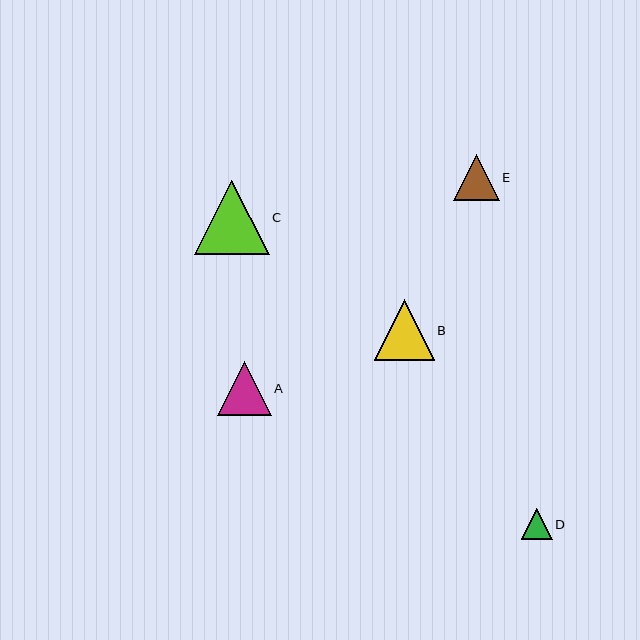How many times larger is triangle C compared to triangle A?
Triangle C is approximately 1.4 times the size of triangle A.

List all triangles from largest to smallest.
From largest to smallest: C, B, A, E, D.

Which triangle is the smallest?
Triangle D is the smallest with a size of approximately 31 pixels.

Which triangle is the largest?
Triangle C is the largest with a size of approximately 75 pixels.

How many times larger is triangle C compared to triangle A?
Triangle C is approximately 1.4 times the size of triangle A.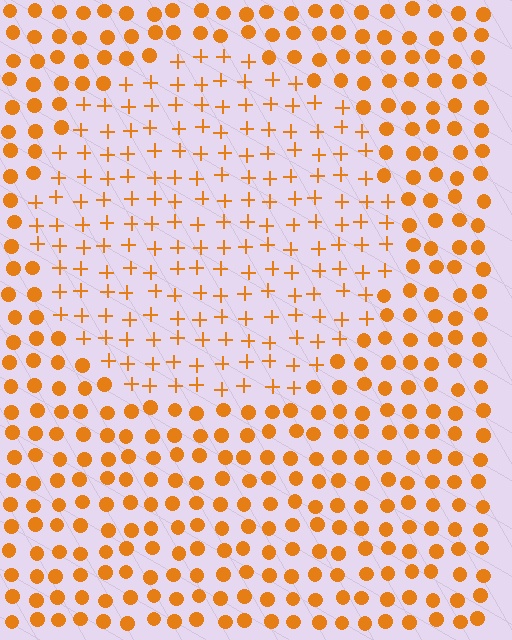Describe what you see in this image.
The image is filled with small orange elements arranged in a uniform grid. A circle-shaped region contains plus signs, while the surrounding area contains circles. The boundary is defined purely by the change in element shape.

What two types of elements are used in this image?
The image uses plus signs inside the circle region and circles outside it.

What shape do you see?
I see a circle.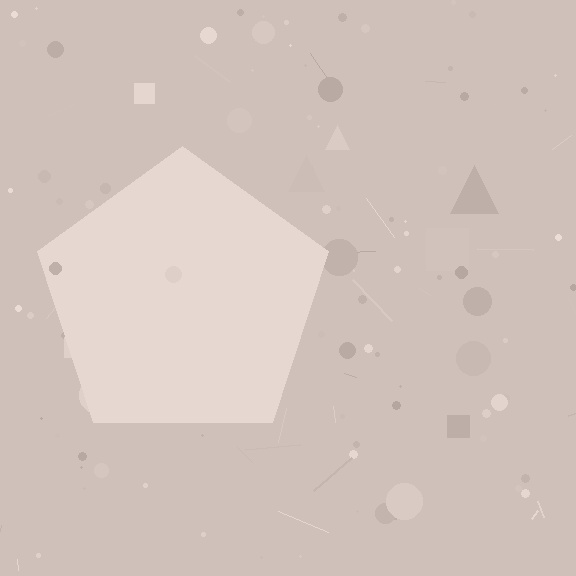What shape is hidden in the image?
A pentagon is hidden in the image.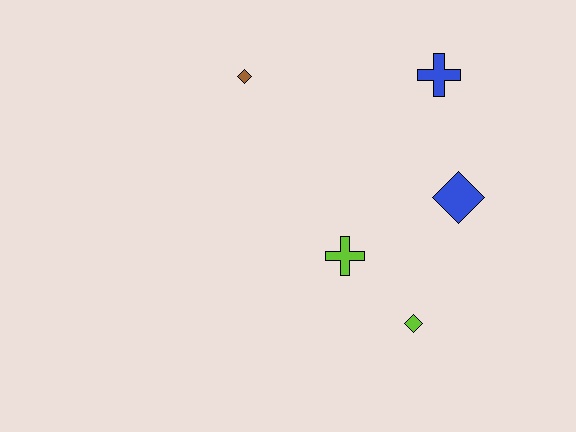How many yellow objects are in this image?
There are no yellow objects.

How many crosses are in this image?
There are 2 crosses.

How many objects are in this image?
There are 5 objects.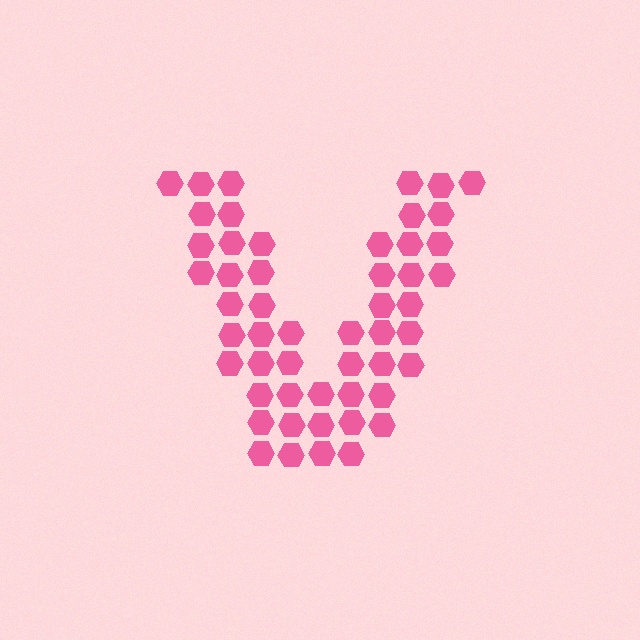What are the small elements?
The small elements are hexagons.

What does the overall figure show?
The overall figure shows the letter V.